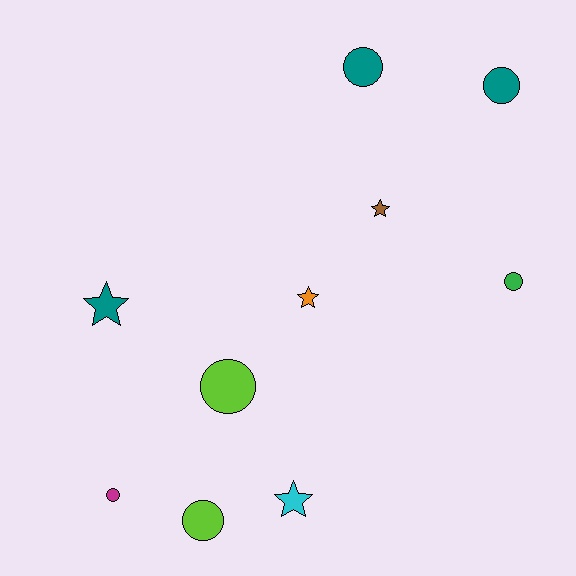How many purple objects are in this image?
There are no purple objects.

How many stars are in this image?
There are 4 stars.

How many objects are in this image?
There are 10 objects.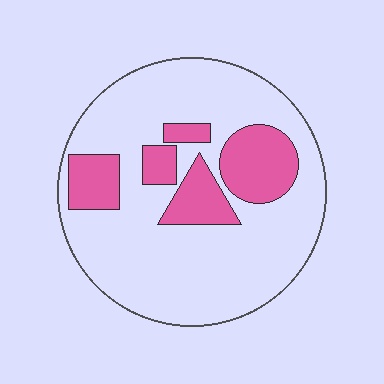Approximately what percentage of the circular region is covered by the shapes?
Approximately 25%.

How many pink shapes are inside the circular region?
5.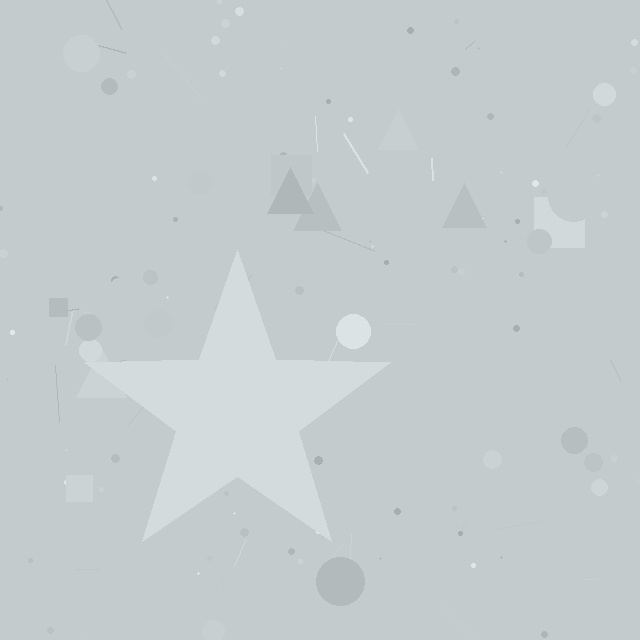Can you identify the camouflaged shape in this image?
The camouflaged shape is a star.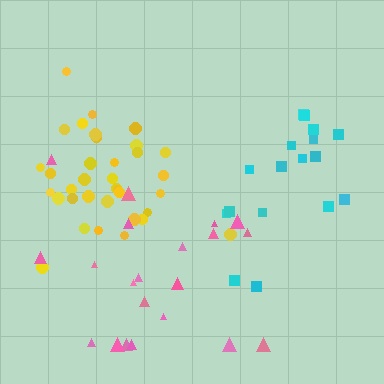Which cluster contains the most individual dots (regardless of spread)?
Yellow (35).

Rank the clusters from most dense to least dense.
yellow, cyan, pink.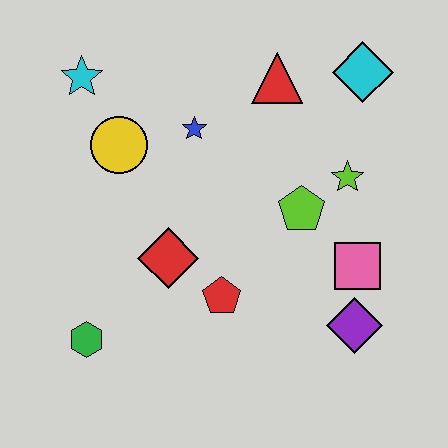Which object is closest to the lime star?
The lime pentagon is closest to the lime star.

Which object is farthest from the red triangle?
The green hexagon is farthest from the red triangle.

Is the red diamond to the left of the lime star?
Yes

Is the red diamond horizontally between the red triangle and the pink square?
No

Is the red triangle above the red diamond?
Yes